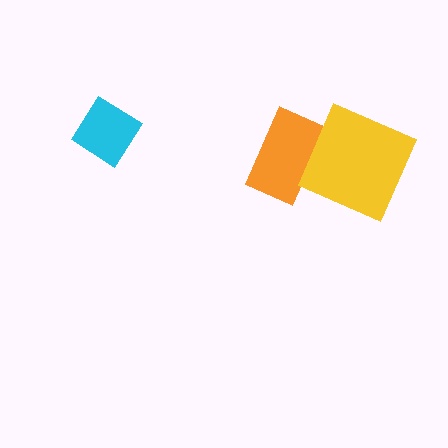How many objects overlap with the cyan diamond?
0 objects overlap with the cyan diamond.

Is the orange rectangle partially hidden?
Yes, it is partially covered by another shape.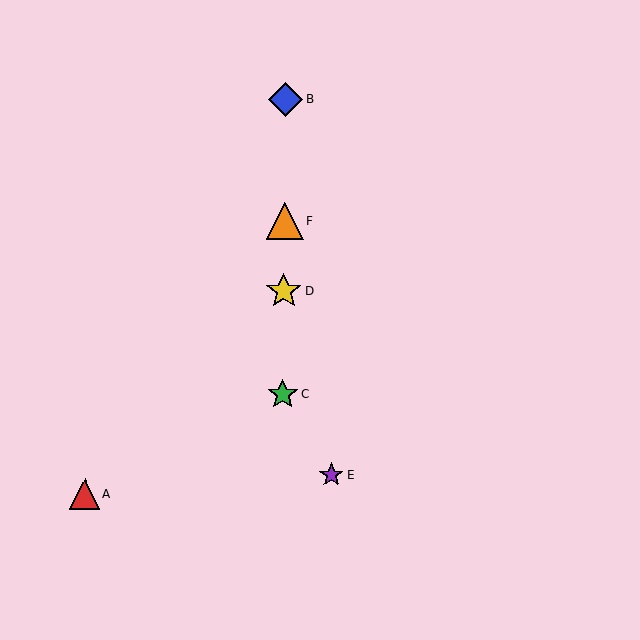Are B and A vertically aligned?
No, B is at x≈286 and A is at x≈85.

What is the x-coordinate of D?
Object D is at x≈284.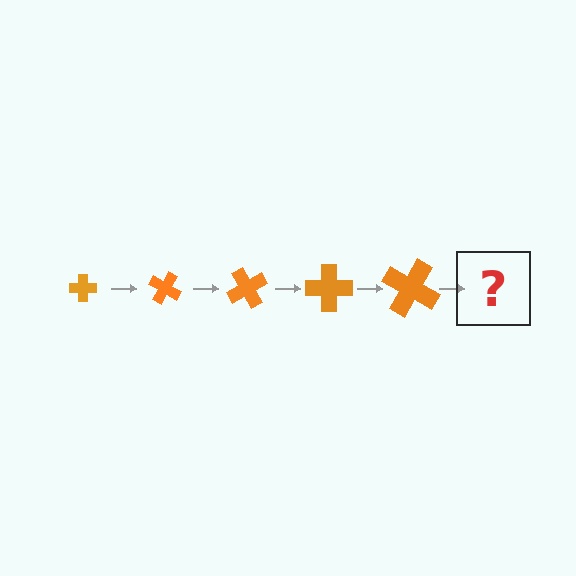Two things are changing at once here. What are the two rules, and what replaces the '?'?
The two rules are that the cross grows larger each step and it rotates 30 degrees each step. The '?' should be a cross, larger than the previous one and rotated 150 degrees from the start.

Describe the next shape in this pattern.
It should be a cross, larger than the previous one and rotated 150 degrees from the start.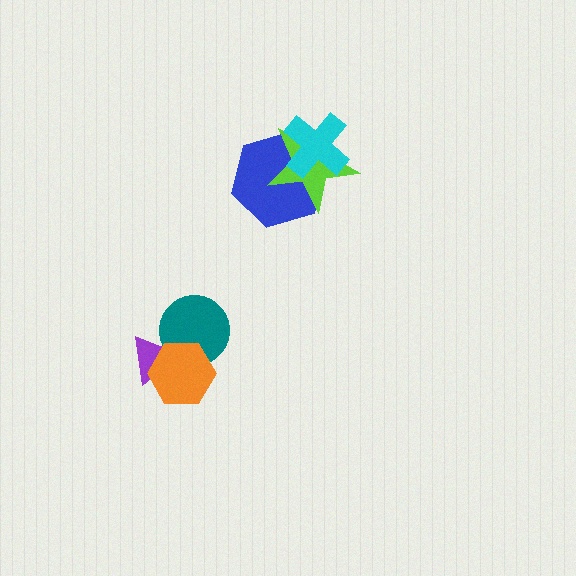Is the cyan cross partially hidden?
No, no other shape covers it.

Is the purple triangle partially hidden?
Yes, it is partially covered by another shape.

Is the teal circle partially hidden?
Yes, it is partially covered by another shape.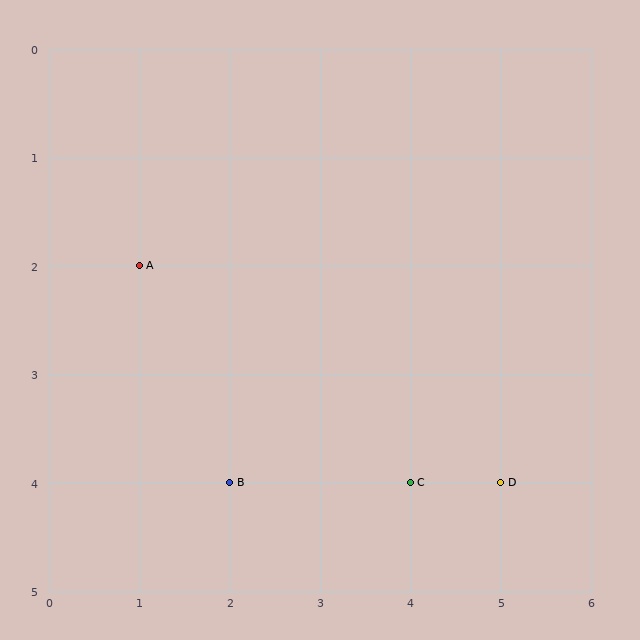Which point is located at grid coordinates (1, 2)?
Point A is at (1, 2).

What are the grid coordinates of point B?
Point B is at grid coordinates (2, 4).